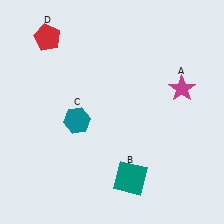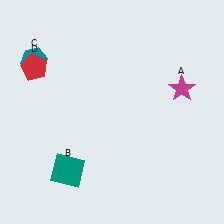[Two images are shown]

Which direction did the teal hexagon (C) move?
The teal hexagon (C) moved up.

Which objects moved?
The objects that moved are: the teal square (B), the teal hexagon (C), the red pentagon (D).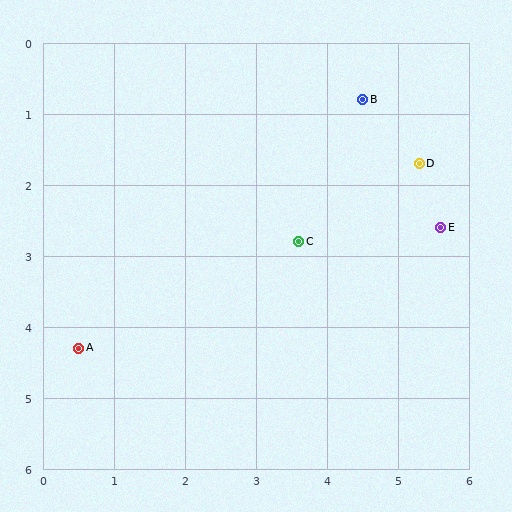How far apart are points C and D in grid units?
Points C and D are about 2.0 grid units apart.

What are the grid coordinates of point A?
Point A is at approximately (0.5, 4.3).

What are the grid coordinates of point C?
Point C is at approximately (3.6, 2.8).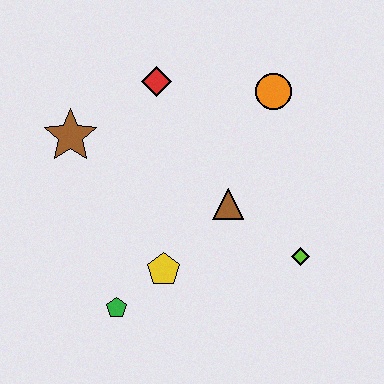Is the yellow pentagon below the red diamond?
Yes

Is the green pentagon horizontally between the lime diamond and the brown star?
Yes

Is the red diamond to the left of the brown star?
No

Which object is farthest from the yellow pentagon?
The orange circle is farthest from the yellow pentagon.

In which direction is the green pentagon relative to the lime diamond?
The green pentagon is to the left of the lime diamond.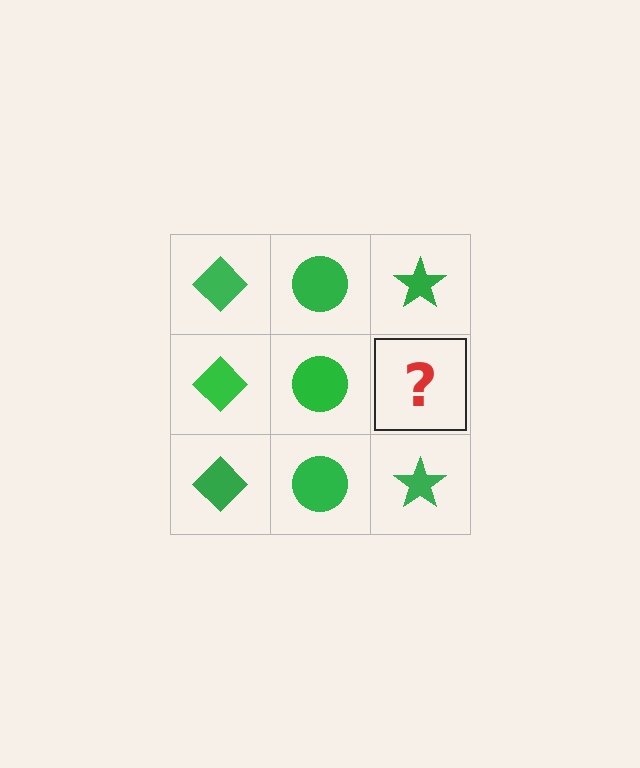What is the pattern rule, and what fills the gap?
The rule is that each column has a consistent shape. The gap should be filled with a green star.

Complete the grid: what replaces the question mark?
The question mark should be replaced with a green star.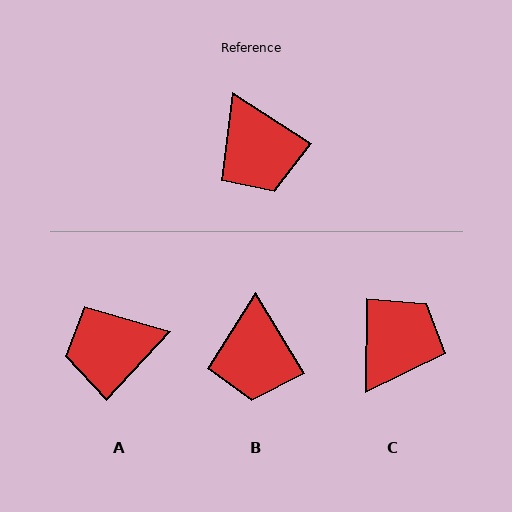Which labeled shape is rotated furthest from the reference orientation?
C, about 123 degrees away.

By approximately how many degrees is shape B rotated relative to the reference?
Approximately 25 degrees clockwise.